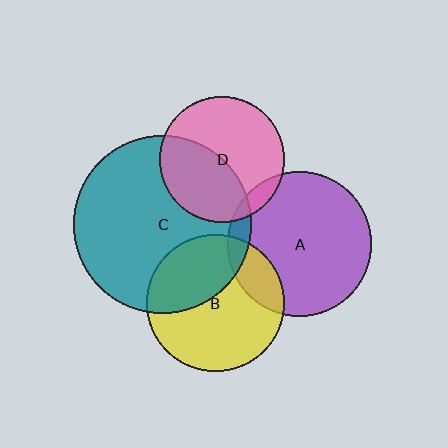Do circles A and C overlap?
Yes.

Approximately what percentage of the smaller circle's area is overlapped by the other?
Approximately 10%.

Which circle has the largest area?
Circle C (teal).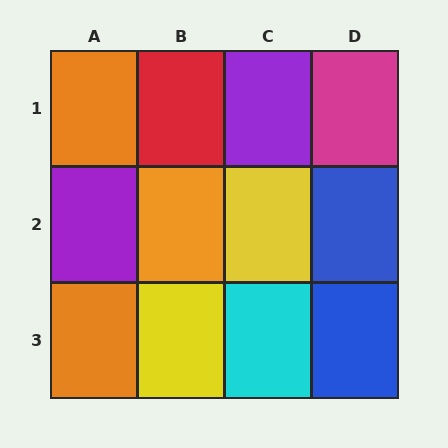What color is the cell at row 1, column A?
Orange.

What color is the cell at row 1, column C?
Purple.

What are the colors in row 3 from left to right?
Orange, yellow, cyan, blue.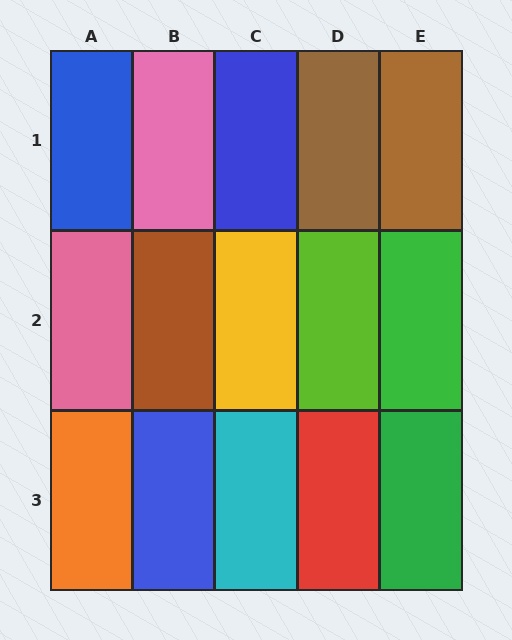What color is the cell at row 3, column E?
Green.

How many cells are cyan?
1 cell is cyan.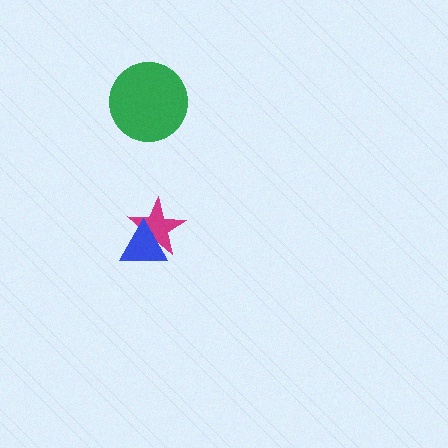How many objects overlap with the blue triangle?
1 object overlaps with the blue triangle.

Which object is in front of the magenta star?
The blue triangle is in front of the magenta star.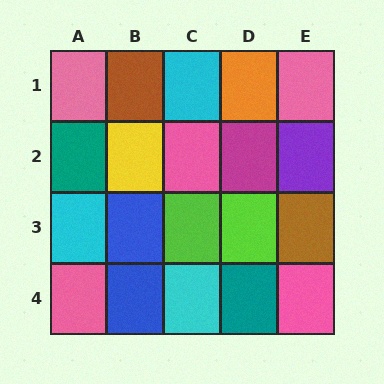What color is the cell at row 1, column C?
Cyan.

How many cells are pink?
5 cells are pink.